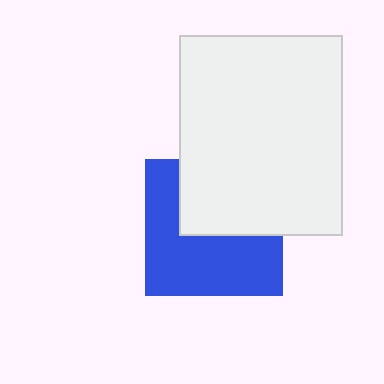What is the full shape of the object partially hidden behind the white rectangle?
The partially hidden object is a blue square.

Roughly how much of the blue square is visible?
About half of it is visible (roughly 58%).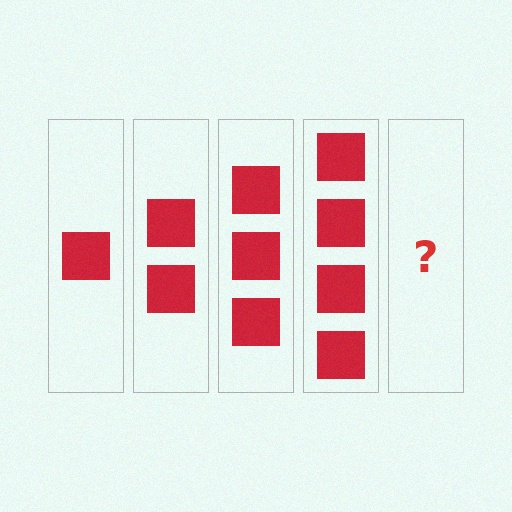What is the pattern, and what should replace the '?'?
The pattern is that each step adds one more square. The '?' should be 5 squares.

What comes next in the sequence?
The next element should be 5 squares.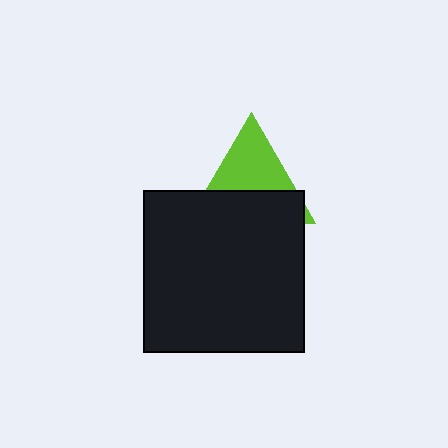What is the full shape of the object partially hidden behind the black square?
The partially hidden object is a lime triangle.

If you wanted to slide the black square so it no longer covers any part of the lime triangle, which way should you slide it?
Slide it down — that is the most direct way to separate the two shapes.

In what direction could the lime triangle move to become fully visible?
The lime triangle could move up. That would shift it out from behind the black square entirely.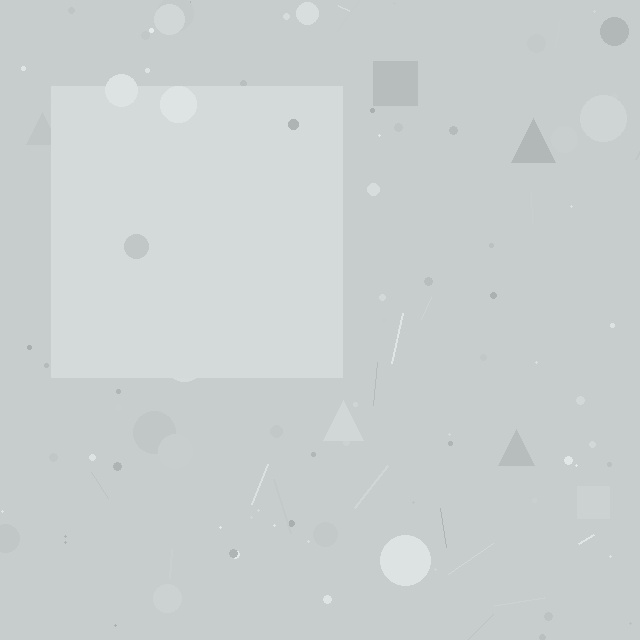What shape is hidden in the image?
A square is hidden in the image.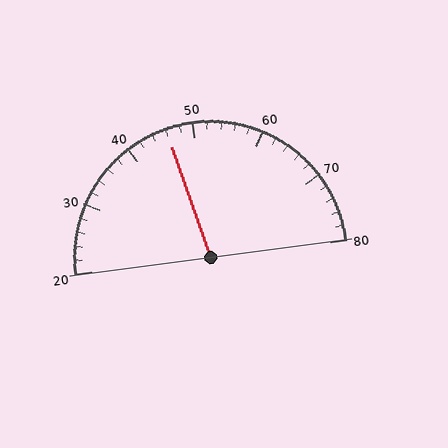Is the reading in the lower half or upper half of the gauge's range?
The reading is in the lower half of the range (20 to 80).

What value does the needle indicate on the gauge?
The needle indicates approximately 46.